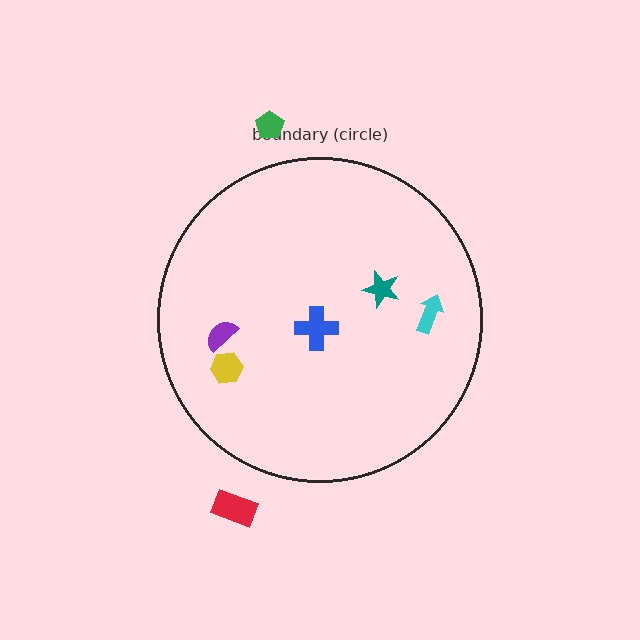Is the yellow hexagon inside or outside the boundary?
Inside.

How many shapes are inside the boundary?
5 inside, 2 outside.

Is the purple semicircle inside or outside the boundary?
Inside.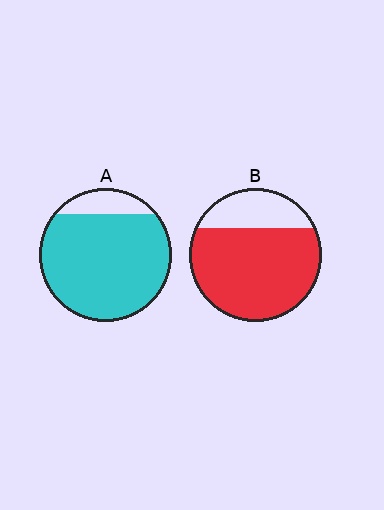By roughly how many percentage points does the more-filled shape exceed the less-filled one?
By roughly 10 percentage points (A over B).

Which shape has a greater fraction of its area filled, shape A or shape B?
Shape A.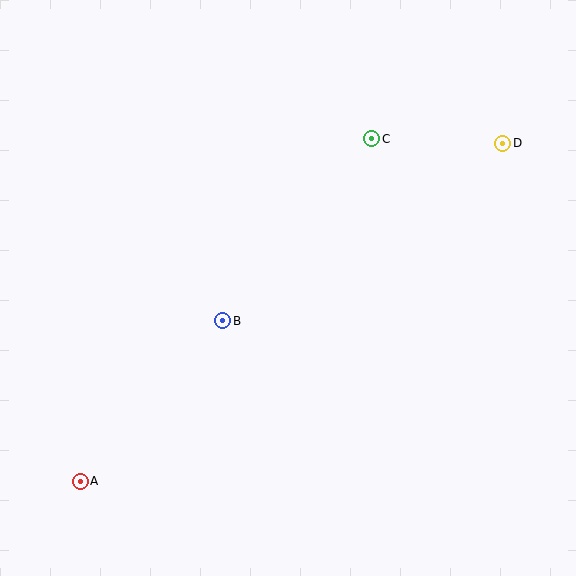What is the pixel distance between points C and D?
The distance between C and D is 131 pixels.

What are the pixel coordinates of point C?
Point C is at (372, 139).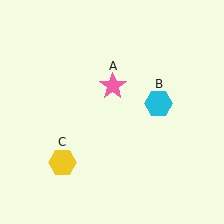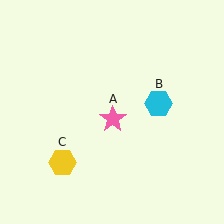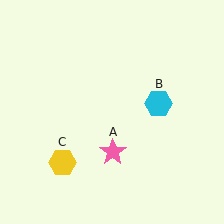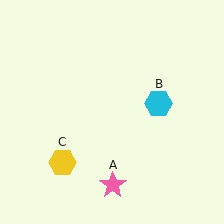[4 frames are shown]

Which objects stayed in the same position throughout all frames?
Cyan hexagon (object B) and yellow hexagon (object C) remained stationary.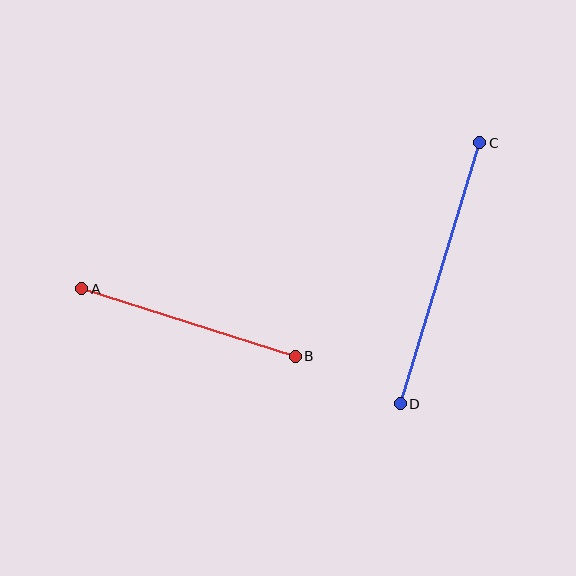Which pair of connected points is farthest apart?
Points C and D are farthest apart.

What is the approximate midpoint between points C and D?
The midpoint is at approximately (440, 273) pixels.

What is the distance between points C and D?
The distance is approximately 273 pixels.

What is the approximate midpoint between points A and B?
The midpoint is at approximately (188, 323) pixels.